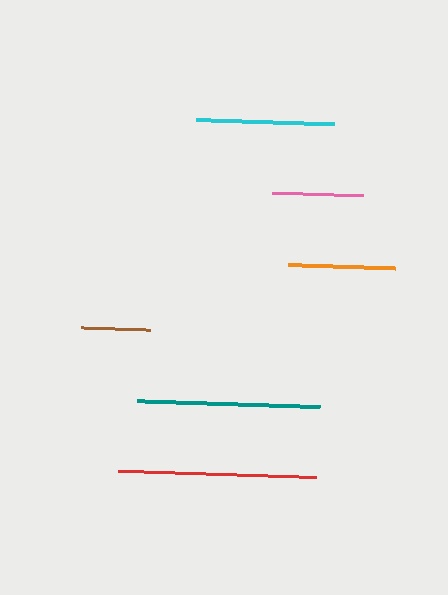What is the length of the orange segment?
The orange segment is approximately 107 pixels long.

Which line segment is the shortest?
The brown line is the shortest at approximately 69 pixels.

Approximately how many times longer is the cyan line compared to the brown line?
The cyan line is approximately 2.0 times the length of the brown line.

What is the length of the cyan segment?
The cyan segment is approximately 138 pixels long.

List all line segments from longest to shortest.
From longest to shortest: red, teal, cyan, orange, pink, brown.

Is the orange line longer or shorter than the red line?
The red line is longer than the orange line.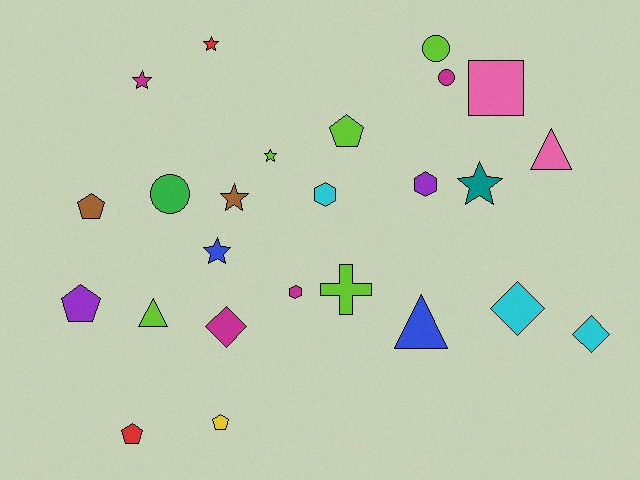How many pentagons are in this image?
There are 5 pentagons.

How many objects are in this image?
There are 25 objects.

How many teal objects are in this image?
There is 1 teal object.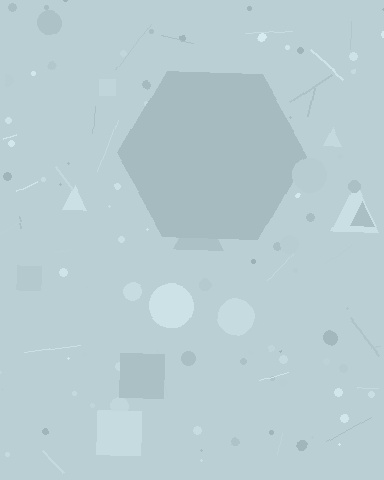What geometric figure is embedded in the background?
A hexagon is embedded in the background.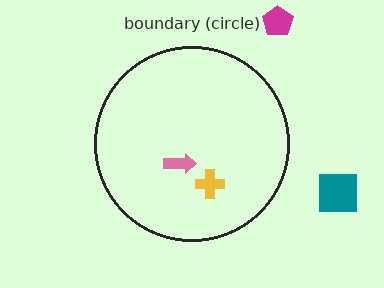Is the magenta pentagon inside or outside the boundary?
Outside.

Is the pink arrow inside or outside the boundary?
Inside.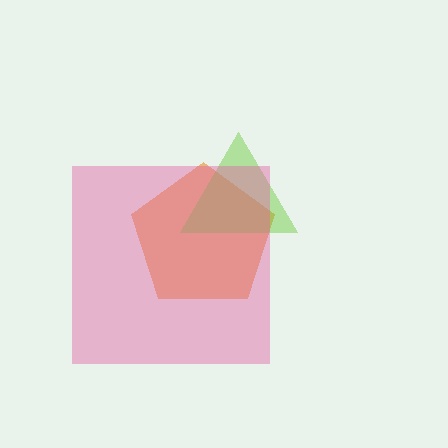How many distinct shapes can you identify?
There are 3 distinct shapes: an orange pentagon, a lime triangle, a pink square.